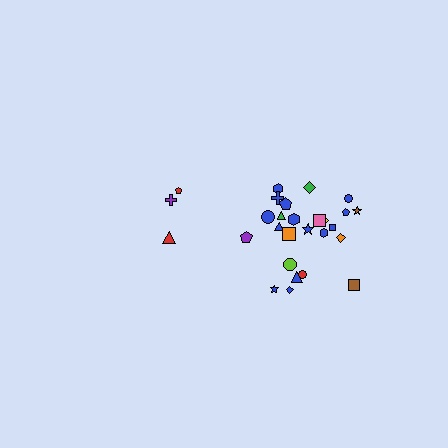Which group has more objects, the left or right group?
The right group.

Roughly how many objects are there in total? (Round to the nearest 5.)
Roughly 30 objects in total.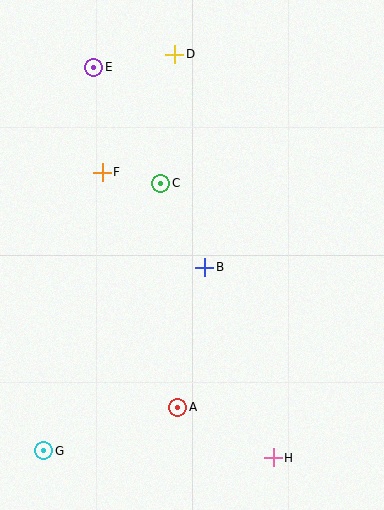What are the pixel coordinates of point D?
Point D is at (175, 55).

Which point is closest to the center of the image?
Point B at (205, 267) is closest to the center.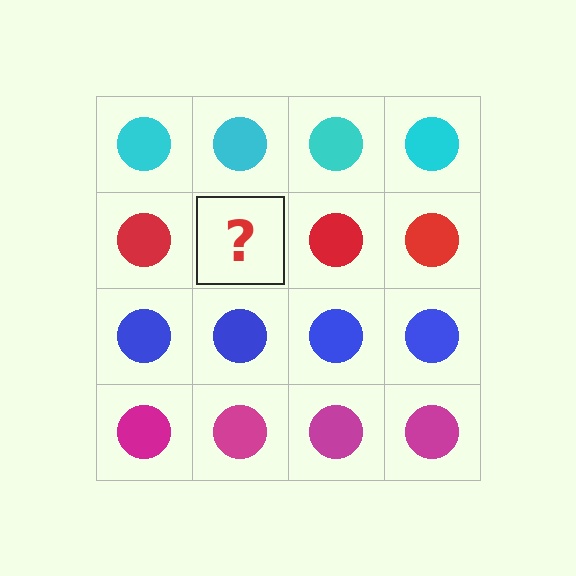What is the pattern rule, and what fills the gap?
The rule is that each row has a consistent color. The gap should be filled with a red circle.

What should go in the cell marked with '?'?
The missing cell should contain a red circle.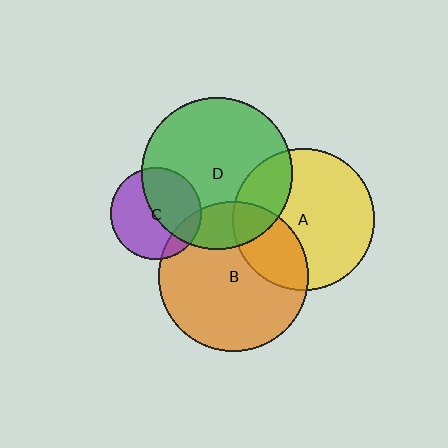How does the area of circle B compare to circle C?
Approximately 2.7 times.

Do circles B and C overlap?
Yes.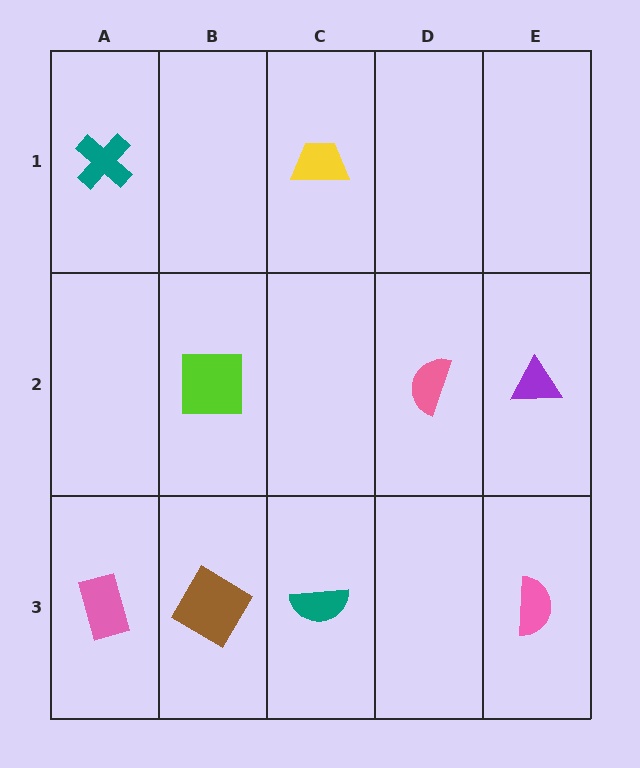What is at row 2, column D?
A pink semicircle.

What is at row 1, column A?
A teal cross.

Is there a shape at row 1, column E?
No, that cell is empty.